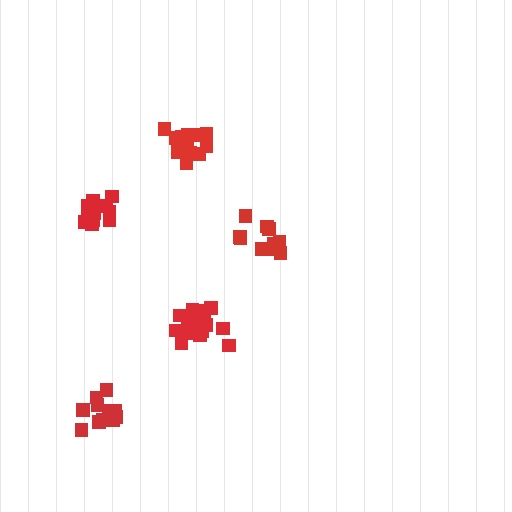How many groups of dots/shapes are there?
There are 5 groups.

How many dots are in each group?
Group 1: 13 dots, Group 2: 11 dots, Group 3: 17 dots, Group 4: 11 dots, Group 5: 12 dots (64 total).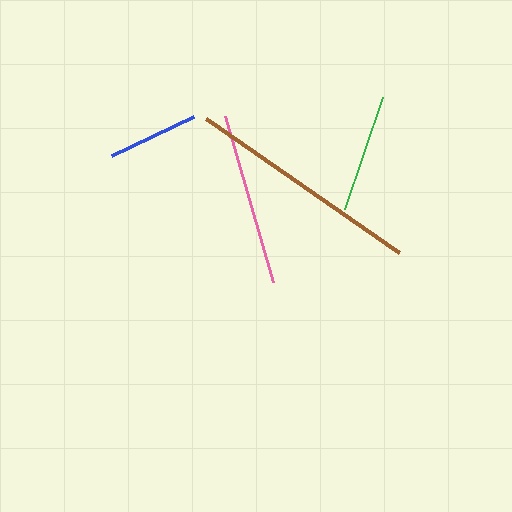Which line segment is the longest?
The brown line is the longest at approximately 235 pixels.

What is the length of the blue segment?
The blue segment is approximately 90 pixels long.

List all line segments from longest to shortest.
From longest to shortest: brown, pink, green, blue.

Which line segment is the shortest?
The blue line is the shortest at approximately 90 pixels.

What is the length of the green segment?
The green segment is approximately 119 pixels long.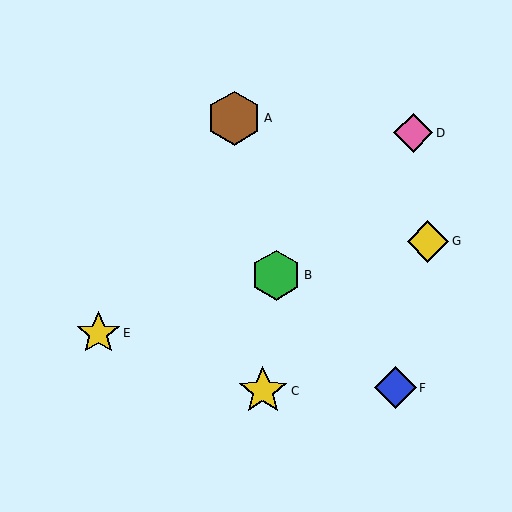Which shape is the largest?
The brown hexagon (labeled A) is the largest.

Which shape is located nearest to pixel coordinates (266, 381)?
The yellow star (labeled C) at (263, 391) is nearest to that location.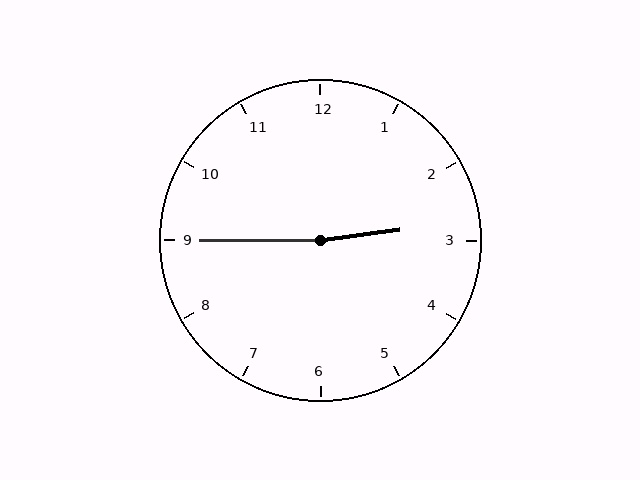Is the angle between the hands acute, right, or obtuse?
It is obtuse.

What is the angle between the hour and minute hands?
Approximately 172 degrees.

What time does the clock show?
2:45.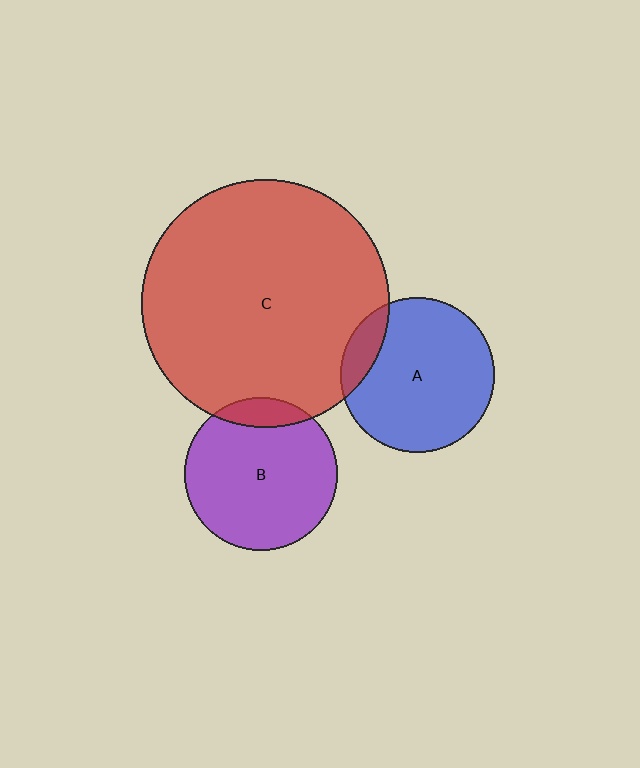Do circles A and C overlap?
Yes.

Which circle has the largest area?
Circle C (red).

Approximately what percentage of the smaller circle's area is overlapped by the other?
Approximately 15%.